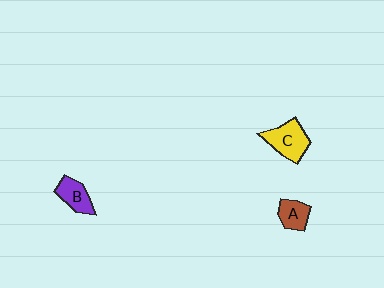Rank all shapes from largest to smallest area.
From largest to smallest: C (yellow), B (purple), A (brown).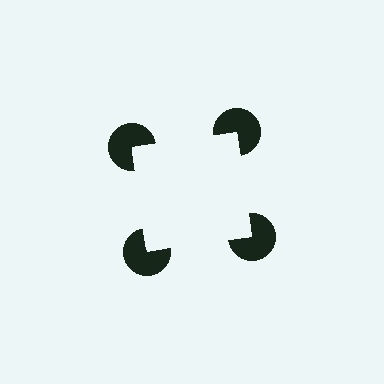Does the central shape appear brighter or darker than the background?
It typically appears slightly brighter than the background, even though no actual brightness change is drawn.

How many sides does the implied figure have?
4 sides.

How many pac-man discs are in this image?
There are 4 — one at each vertex of the illusory square.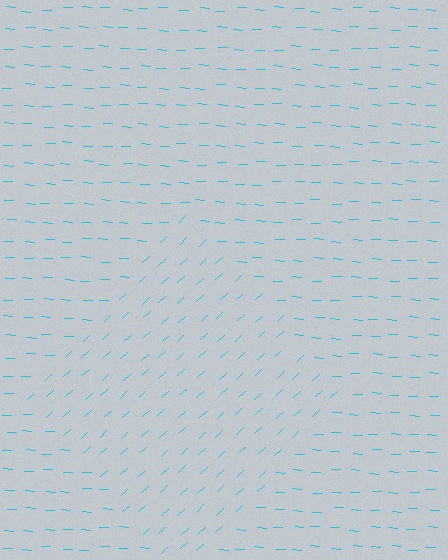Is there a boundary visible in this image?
Yes, there is a texture boundary formed by a change in line orientation.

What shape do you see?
I see a diamond.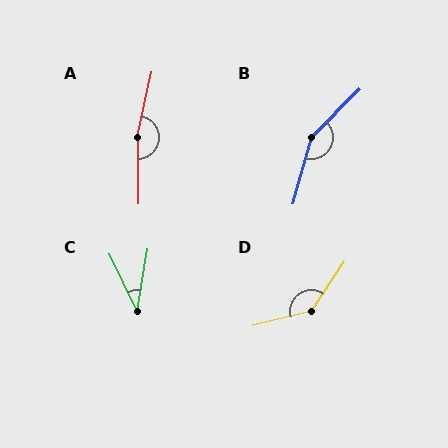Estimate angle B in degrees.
Approximately 151 degrees.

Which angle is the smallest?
C, at approximately 36 degrees.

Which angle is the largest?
A, at approximately 167 degrees.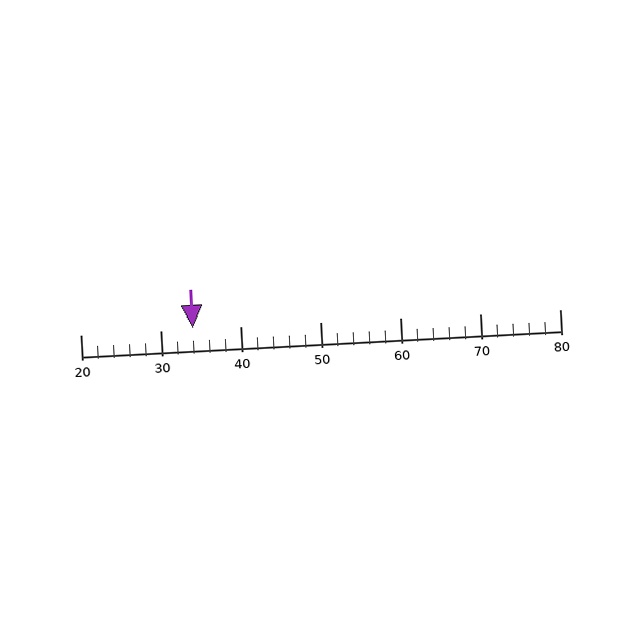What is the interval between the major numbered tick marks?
The major tick marks are spaced 10 units apart.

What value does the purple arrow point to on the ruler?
The purple arrow points to approximately 34.